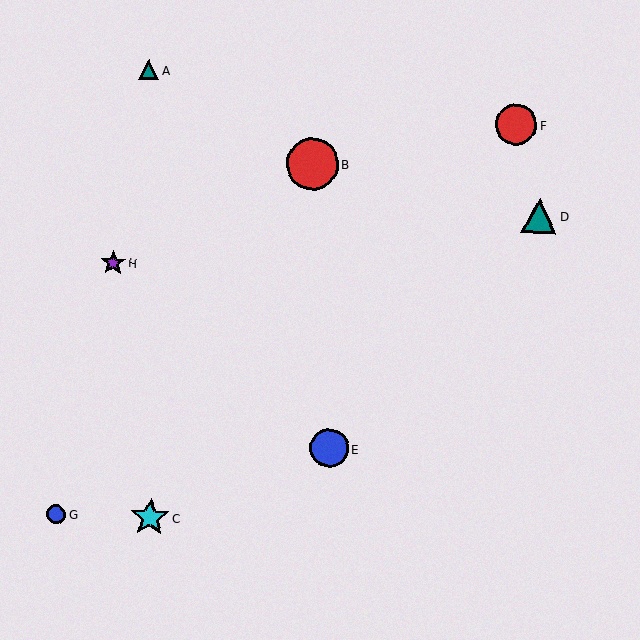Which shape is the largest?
The red circle (labeled B) is the largest.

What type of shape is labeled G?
Shape G is a blue circle.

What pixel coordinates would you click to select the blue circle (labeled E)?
Click at (329, 448) to select the blue circle E.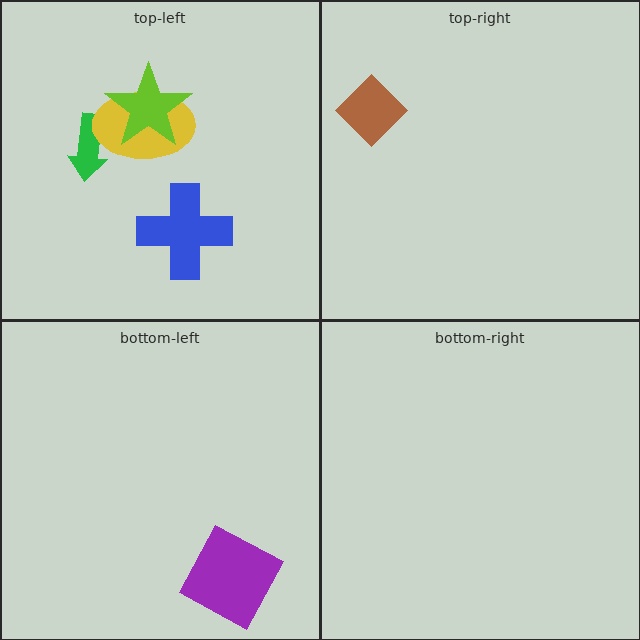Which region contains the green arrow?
The top-left region.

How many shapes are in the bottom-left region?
1.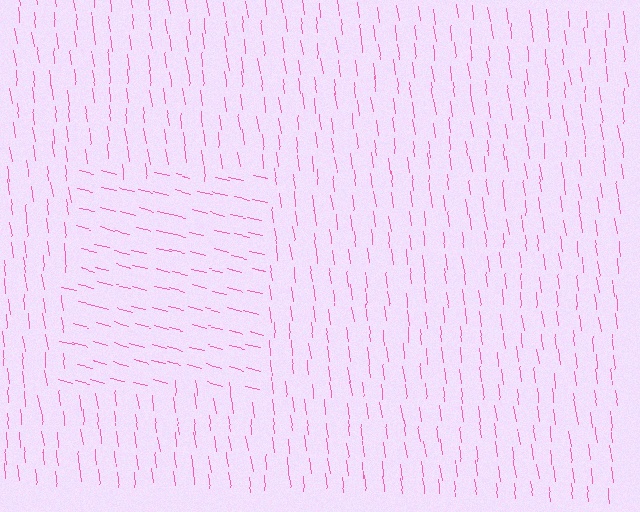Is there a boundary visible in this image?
Yes, there is a texture boundary formed by a change in line orientation.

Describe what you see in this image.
The image is filled with small pink line segments. A rectangle region in the image has lines oriented differently from the surrounding lines, creating a visible texture boundary.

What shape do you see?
I see a rectangle.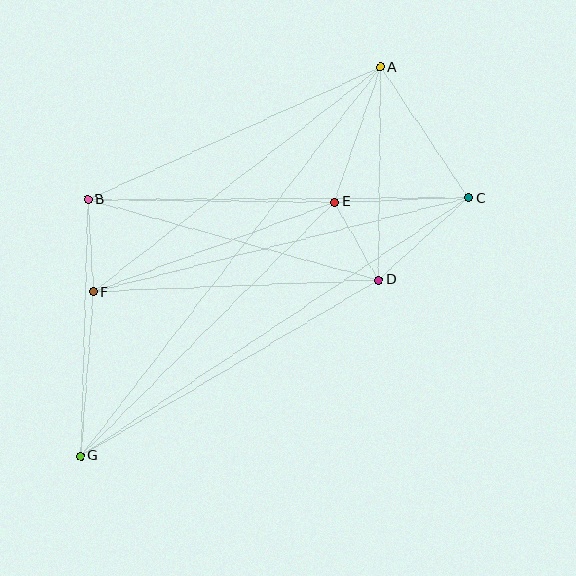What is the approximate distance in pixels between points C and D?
The distance between C and D is approximately 122 pixels.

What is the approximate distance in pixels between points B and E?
The distance between B and E is approximately 247 pixels.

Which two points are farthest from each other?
Points A and G are farthest from each other.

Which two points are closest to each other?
Points D and E are closest to each other.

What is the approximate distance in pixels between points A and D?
The distance between A and D is approximately 213 pixels.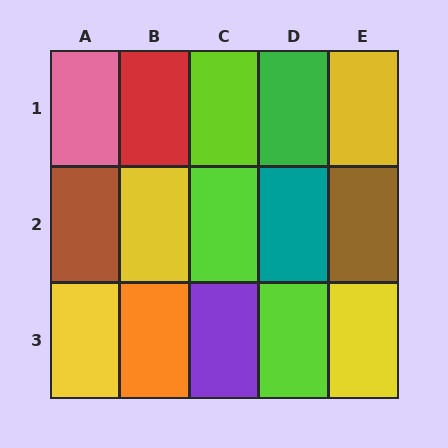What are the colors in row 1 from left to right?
Pink, red, lime, green, yellow.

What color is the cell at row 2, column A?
Brown.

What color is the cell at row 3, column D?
Lime.